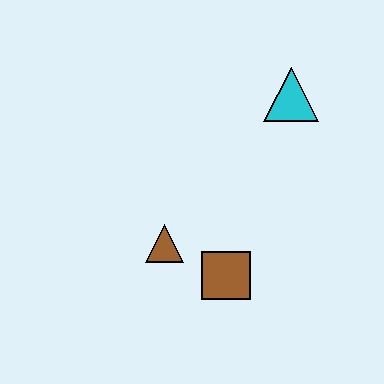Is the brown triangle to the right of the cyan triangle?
No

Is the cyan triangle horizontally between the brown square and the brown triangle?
No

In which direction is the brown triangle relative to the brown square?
The brown triangle is to the left of the brown square.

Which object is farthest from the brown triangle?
The cyan triangle is farthest from the brown triangle.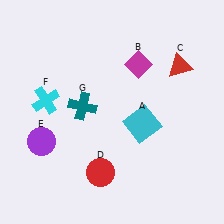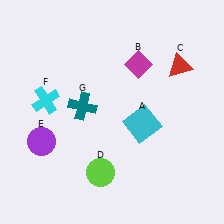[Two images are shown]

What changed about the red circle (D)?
In Image 1, D is red. In Image 2, it changed to lime.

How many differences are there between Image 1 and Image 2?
There is 1 difference between the two images.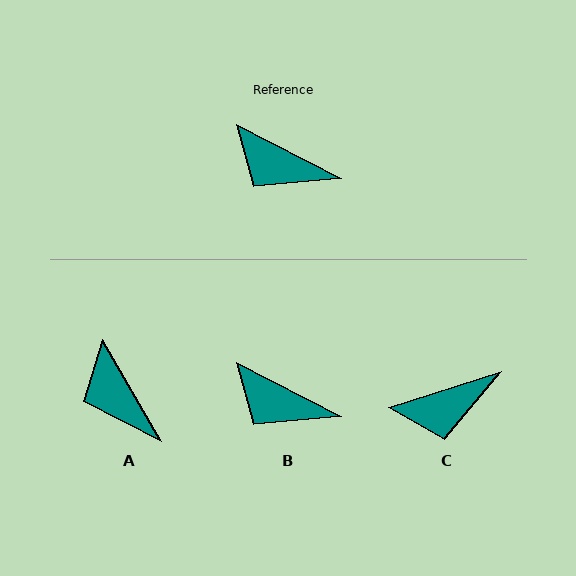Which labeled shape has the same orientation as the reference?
B.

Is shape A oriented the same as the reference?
No, it is off by about 33 degrees.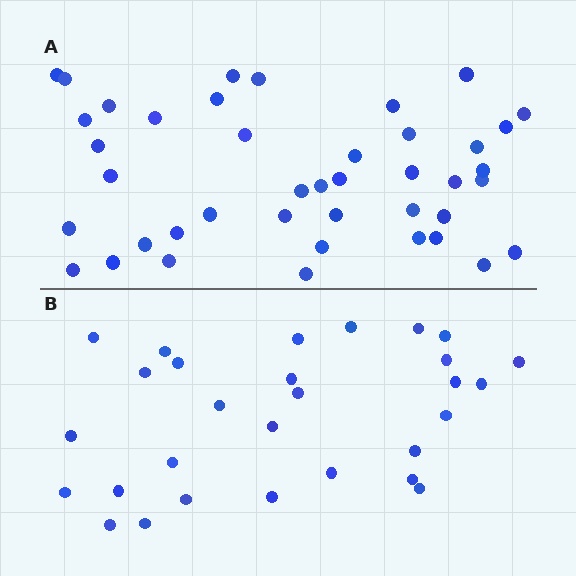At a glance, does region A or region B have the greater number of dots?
Region A (the top region) has more dots.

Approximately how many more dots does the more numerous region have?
Region A has approximately 15 more dots than region B.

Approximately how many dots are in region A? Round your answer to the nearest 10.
About 40 dots. (The exact count is 42, which rounds to 40.)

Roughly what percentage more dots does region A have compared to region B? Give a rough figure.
About 45% more.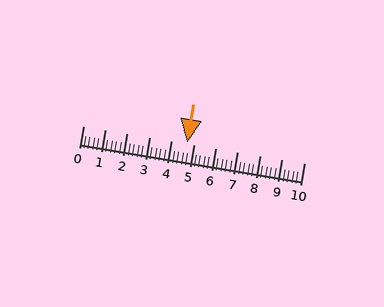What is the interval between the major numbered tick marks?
The major tick marks are spaced 1 units apart.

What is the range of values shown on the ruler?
The ruler shows values from 0 to 10.